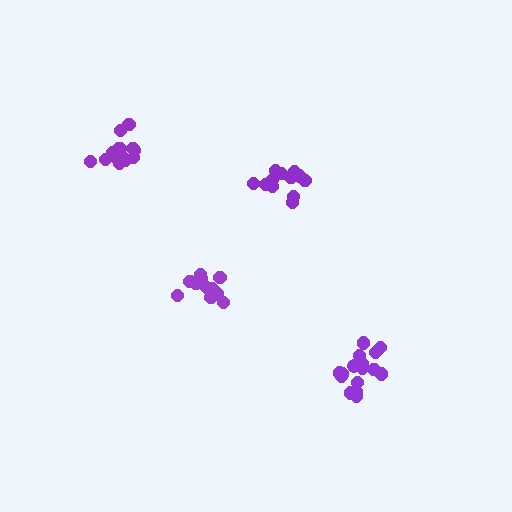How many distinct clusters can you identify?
There are 4 distinct clusters.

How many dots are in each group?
Group 1: 14 dots, Group 2: 13 dots, Group 3: 18 dots, Group 4: 13 dots (58 total).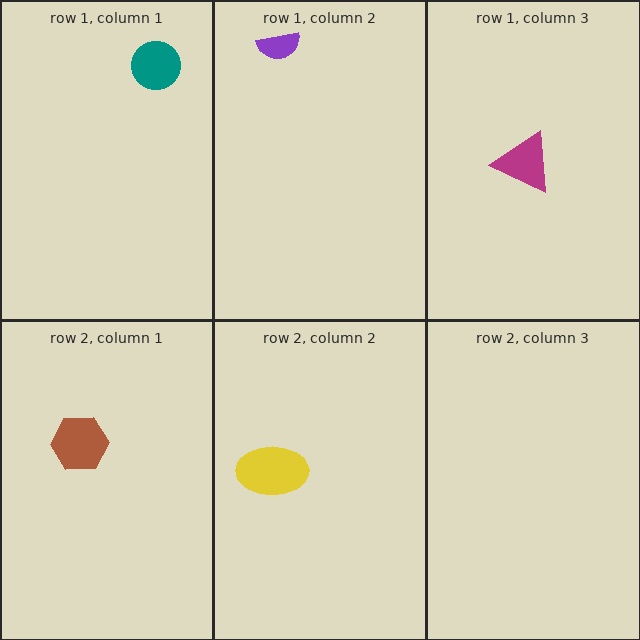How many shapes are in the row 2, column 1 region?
1.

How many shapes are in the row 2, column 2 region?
1.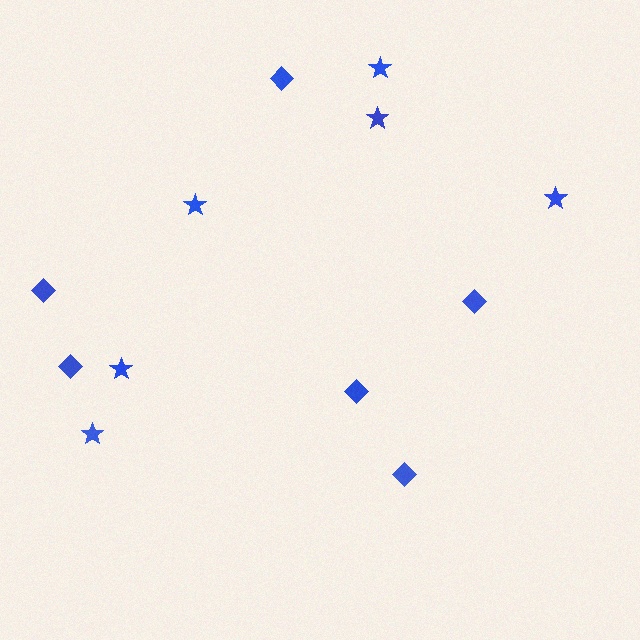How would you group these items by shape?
There are 2 groups: one group of stars (6) and one group of diamonds (6).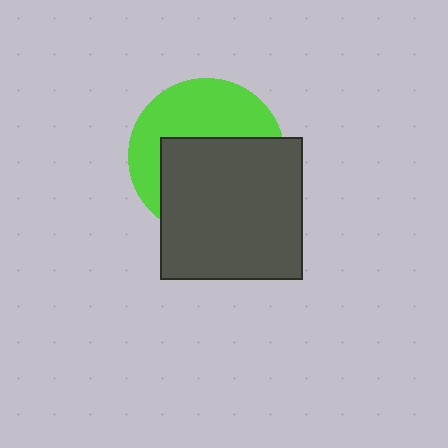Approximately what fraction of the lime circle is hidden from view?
Roughly 55% of the lime circle is hidden behind the dark gray square.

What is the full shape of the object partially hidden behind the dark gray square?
The partially hidden object is a lime circle.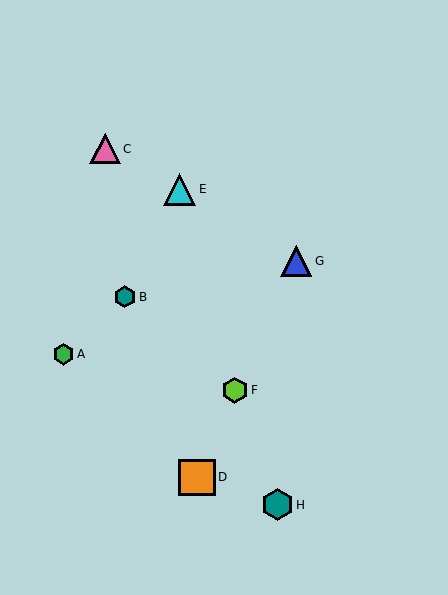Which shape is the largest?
The orange square (labeled D) is the largest.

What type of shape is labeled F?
Shape F is a lime hexagon.